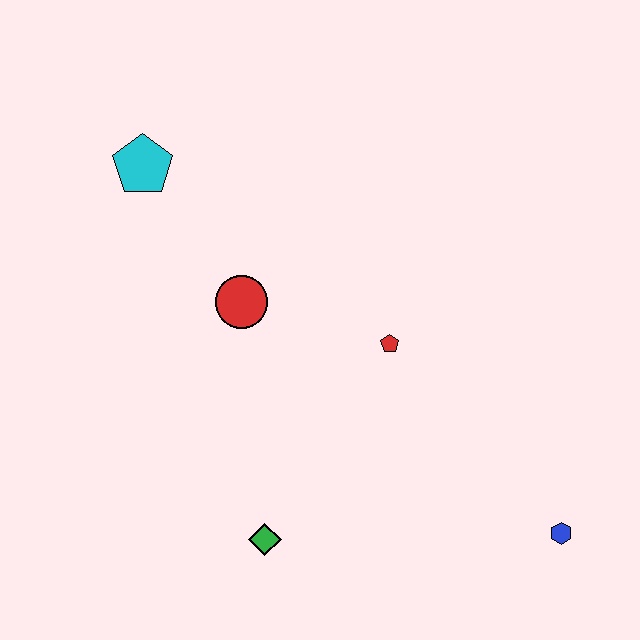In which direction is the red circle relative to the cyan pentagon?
The red circle is below the cyan pentagon.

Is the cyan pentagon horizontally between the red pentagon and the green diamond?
No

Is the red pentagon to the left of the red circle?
No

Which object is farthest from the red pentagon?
The cyan pentagon is farthest from the red pentagon.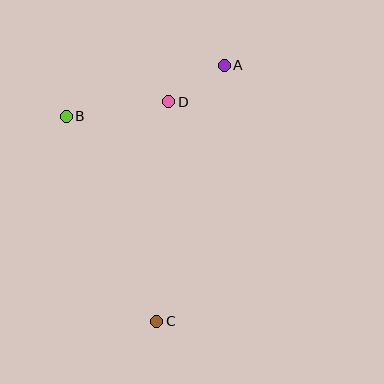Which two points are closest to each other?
Points A and D are closest to each other.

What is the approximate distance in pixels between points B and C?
The distance between B and C is approximately 224 pixels.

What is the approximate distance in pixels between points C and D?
The distance between C and D is approximately 220 pixels.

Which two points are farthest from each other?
Points A and C are farthest from each other.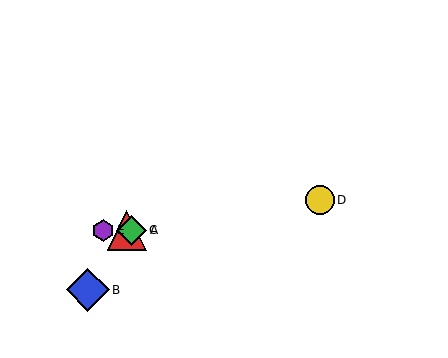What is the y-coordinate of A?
Object A is at y≈230.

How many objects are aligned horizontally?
3 objects (A, C, E) are aligned horizontally.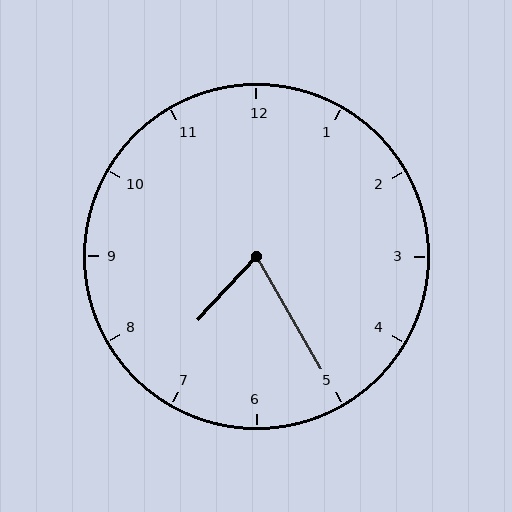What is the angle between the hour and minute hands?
Approximately 72 degrees.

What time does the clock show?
7:25.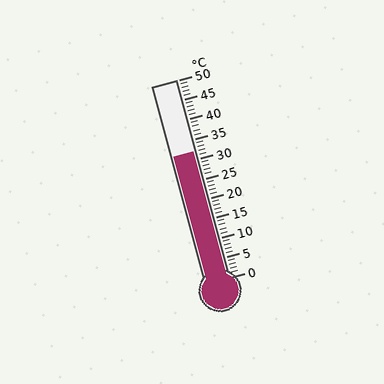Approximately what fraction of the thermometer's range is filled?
The thermometer is filled to approximately 65% of its range.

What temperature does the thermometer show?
The thermometer shows approximately 32°C.